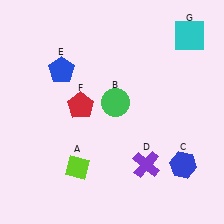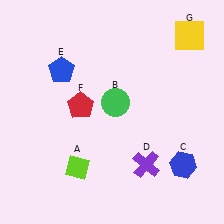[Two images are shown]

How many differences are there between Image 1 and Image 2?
There is 1 difference between the two images.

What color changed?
The square (G) changed from cyan in Image 1 to yellow in Image 2.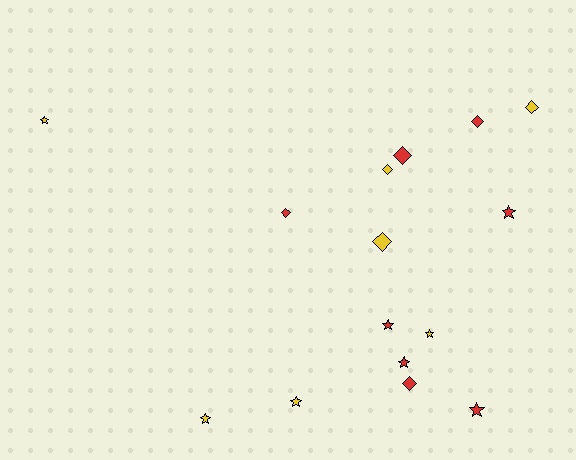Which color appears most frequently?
Red, with 8 objects.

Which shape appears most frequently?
Star, with 8 objects.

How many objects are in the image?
There are 15 objects.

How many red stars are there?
There are 4 red stars.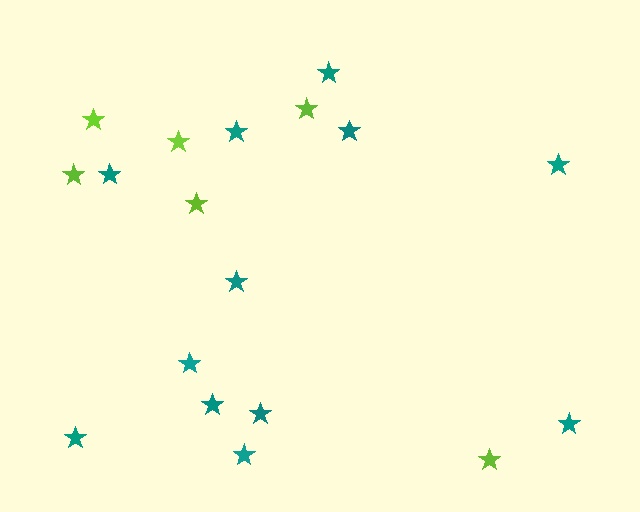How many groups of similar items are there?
There are 2 groups: one group of teal stars (12) and one group of lime stars (6).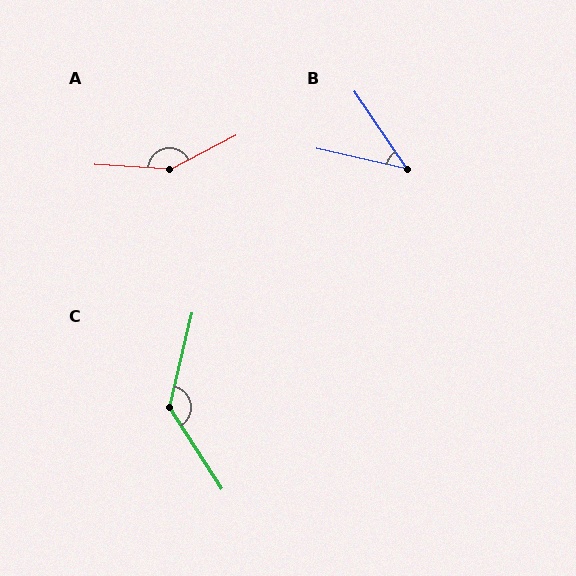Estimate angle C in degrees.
Approximately 134 degrees.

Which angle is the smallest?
B, at approximately 43 degrees.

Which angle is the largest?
A, at approximately 149 degrees.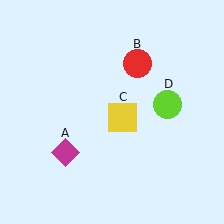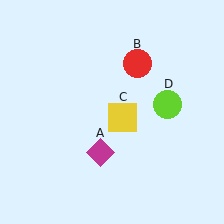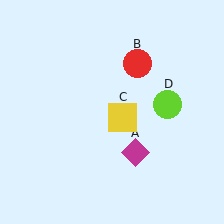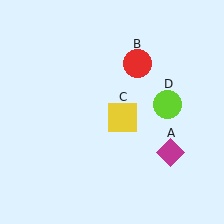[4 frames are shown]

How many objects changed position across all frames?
1 object changed position: magenta diamond (object A).